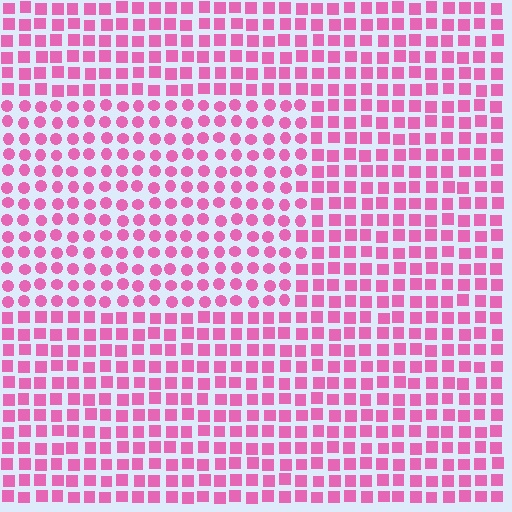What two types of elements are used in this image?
The image uses circles inside the rectangle region and squares outside it.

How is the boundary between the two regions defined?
The boundary is defined by a change in element shape: circles inside vs. squares outside. All elements share the same color and spacing.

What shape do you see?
I see a rectangle.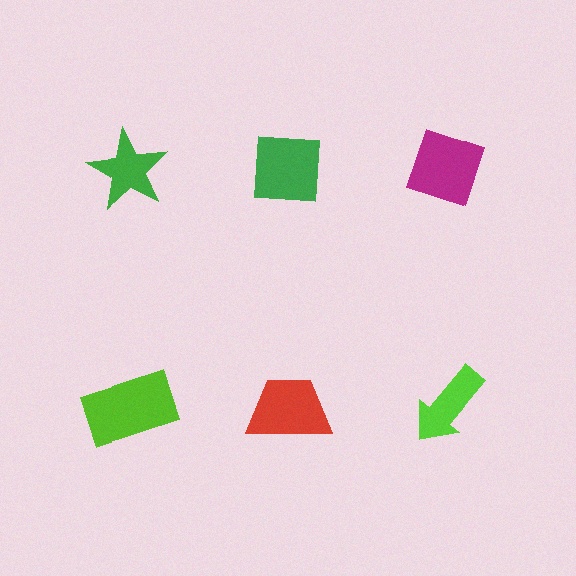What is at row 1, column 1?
A green star.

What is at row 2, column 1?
A lime rectangle.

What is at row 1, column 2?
A green square.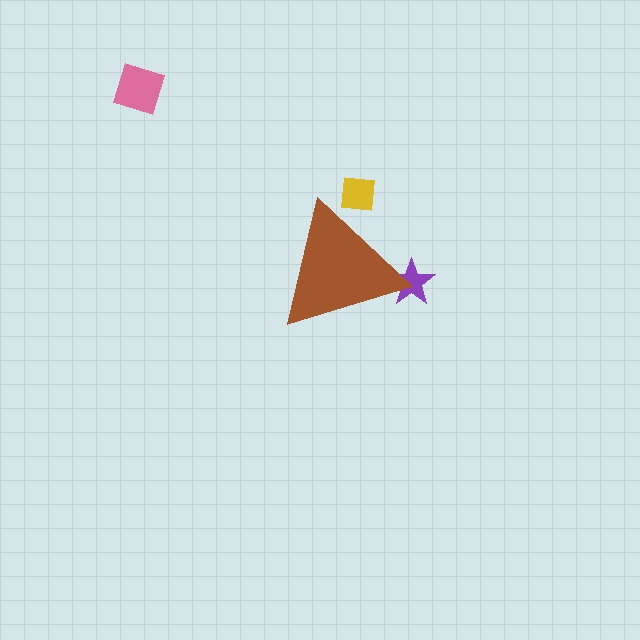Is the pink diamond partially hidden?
No, the pink diamond is fully visible.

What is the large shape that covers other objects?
A brown triangle.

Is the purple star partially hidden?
Yes, the purple star is partially hidden behind the brown triangle.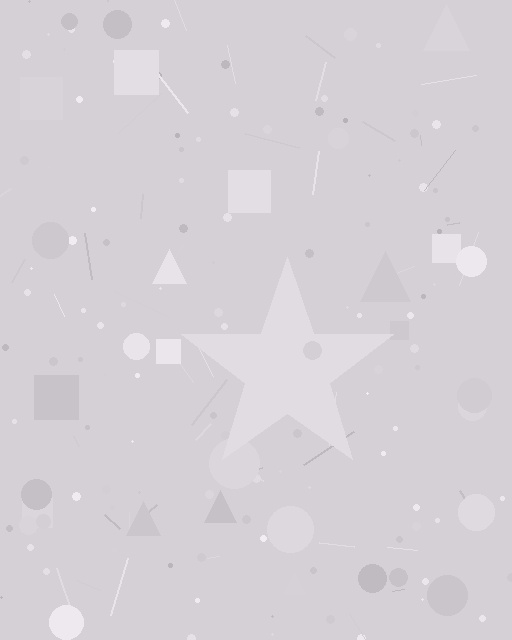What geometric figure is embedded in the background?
A star is embedded in the background.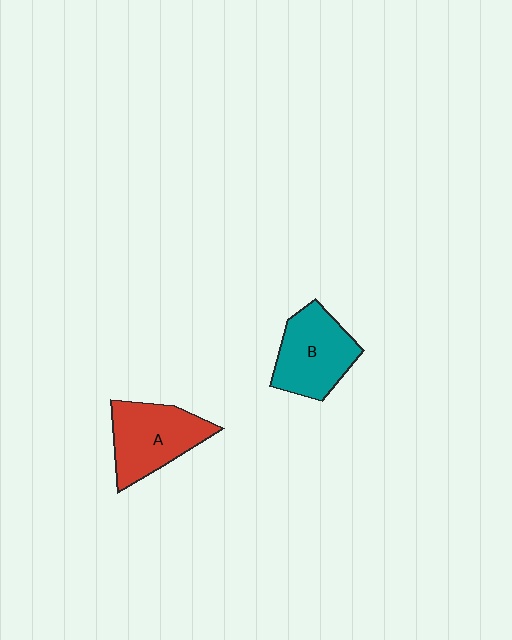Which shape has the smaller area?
Shape B (teal).